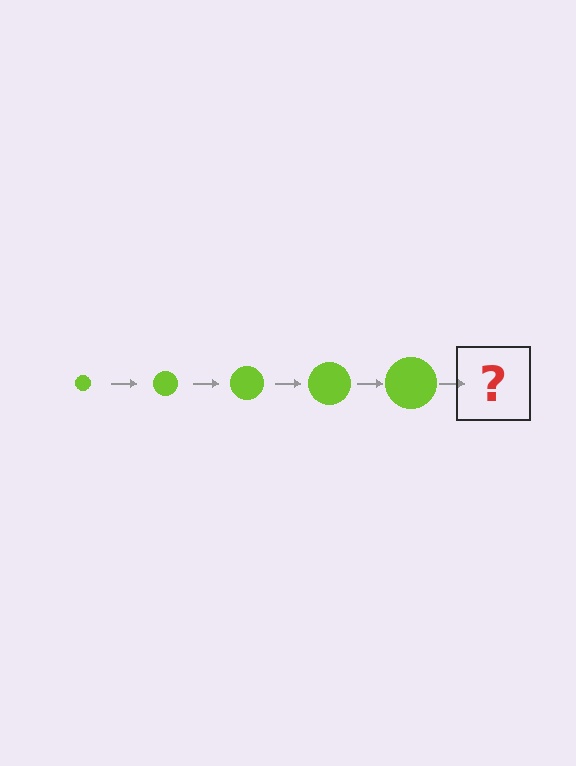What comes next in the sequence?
The next element should be a lime circle, larger than the previous one.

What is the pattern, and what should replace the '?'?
The pattern is that the circle gets progressively larger each step. The '?' should be a lime circle, larger than the previous one.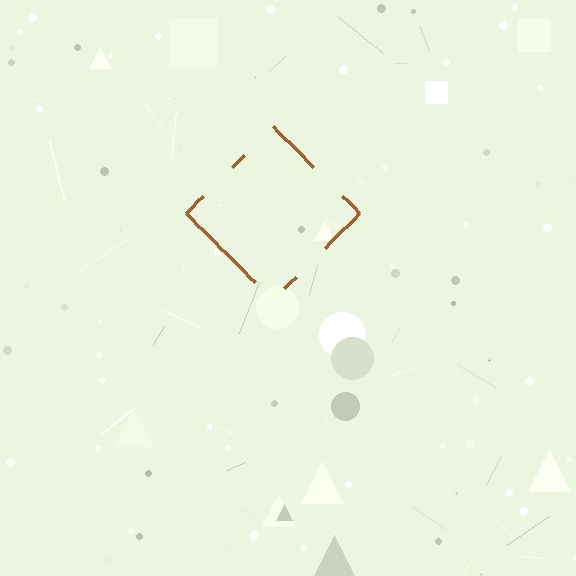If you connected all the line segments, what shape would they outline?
They would outline a diamond.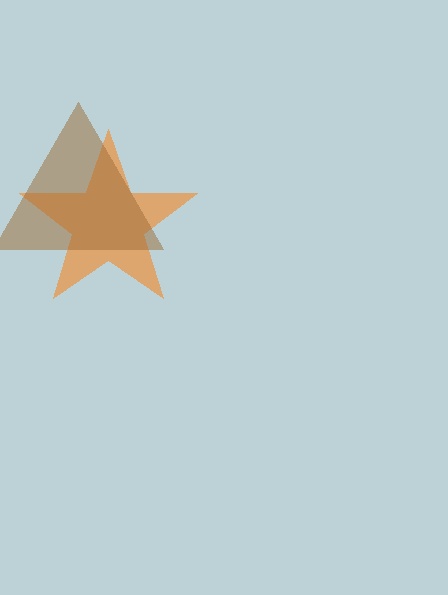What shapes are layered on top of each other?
The layered shapes are: an orange star, a brown triangle.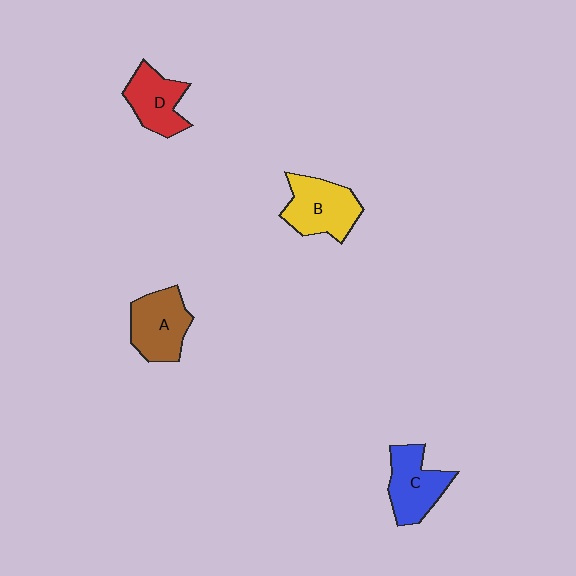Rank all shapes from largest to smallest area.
From largest to smallest: B (yellow), A (brown), C (blue), D (red).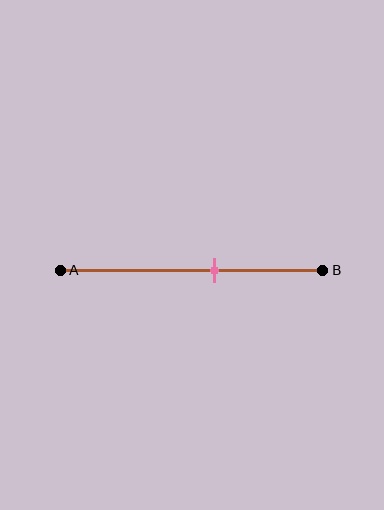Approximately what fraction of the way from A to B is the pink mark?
The pink mark is approximately 60% of the way from A to B.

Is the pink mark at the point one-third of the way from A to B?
No, the mark is at about 60% from A, not at the 33% one-third point.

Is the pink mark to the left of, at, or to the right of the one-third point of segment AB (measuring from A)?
The pink mark is to the right of the one-third point of segment AB.